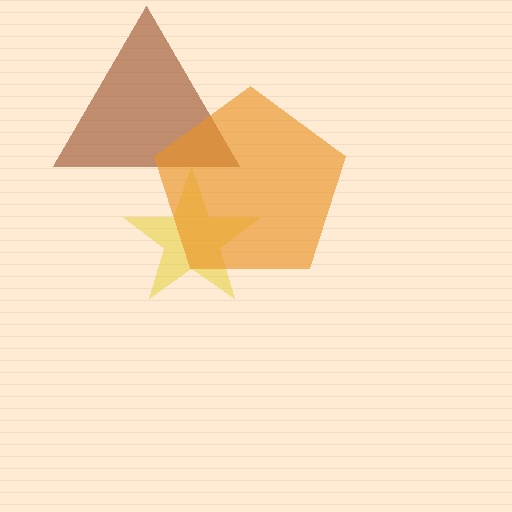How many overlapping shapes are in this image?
There are 3 overlapping shapes in the image.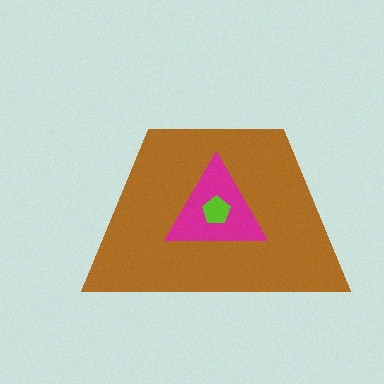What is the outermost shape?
The brown trapezoid.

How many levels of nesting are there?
3.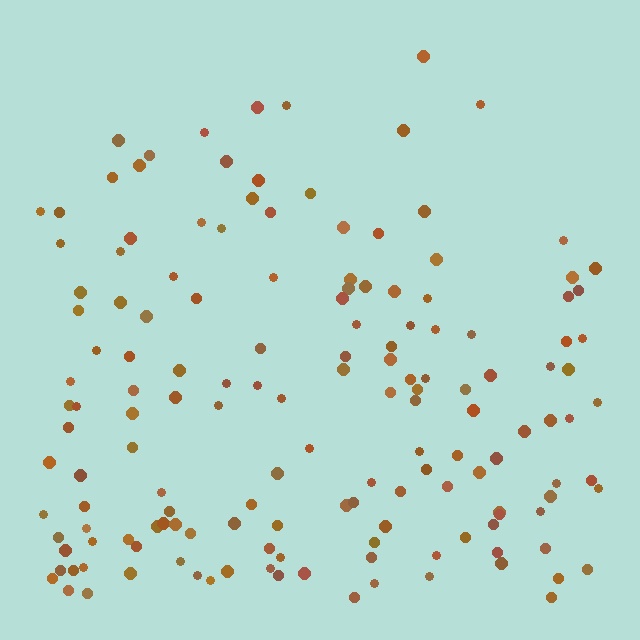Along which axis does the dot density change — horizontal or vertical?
Vertical.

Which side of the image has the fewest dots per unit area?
The top.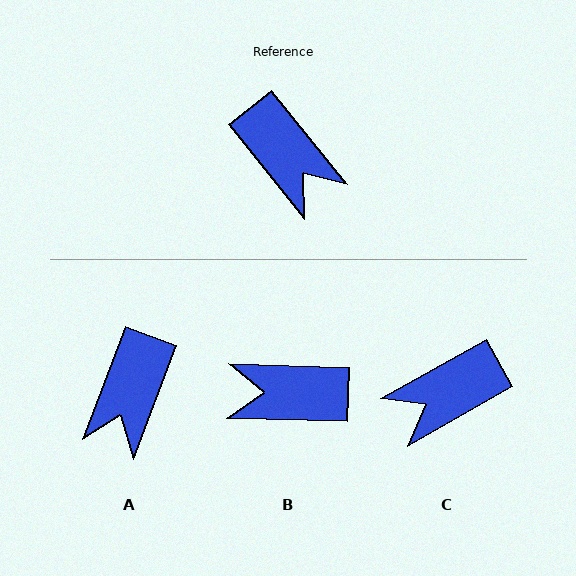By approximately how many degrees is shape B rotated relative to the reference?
Approximately 131 degrees clockwise.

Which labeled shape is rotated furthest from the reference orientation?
B, about 131 degrees away.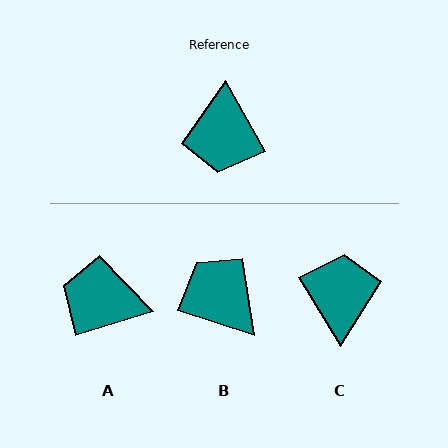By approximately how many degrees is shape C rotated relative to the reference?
Approximately 178 degrees clockwise.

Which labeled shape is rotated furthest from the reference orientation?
C, about 178 degrees away.